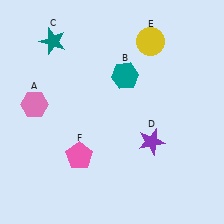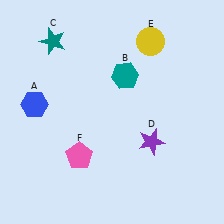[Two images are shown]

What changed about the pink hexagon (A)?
In Image 1, A is pink. In Image 2, it changed to blue.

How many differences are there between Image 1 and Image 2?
There is 1 difference between the two images.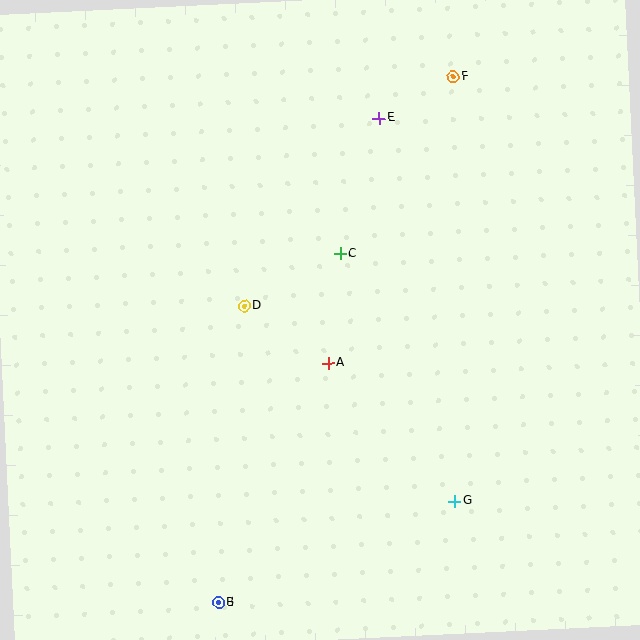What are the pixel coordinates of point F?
Point F is at (453, 77).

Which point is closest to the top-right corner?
Point F is closest to the top-right corner.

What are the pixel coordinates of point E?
Point E is at (379, 118).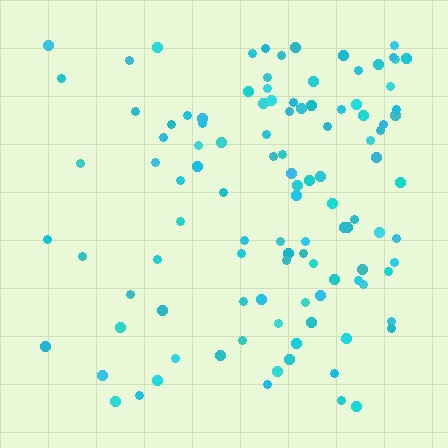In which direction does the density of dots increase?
From left to right, with the right side densest.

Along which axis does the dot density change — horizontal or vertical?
Horizontal.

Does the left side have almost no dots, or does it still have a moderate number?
Still a moderate number, just noticeably fewer than the right.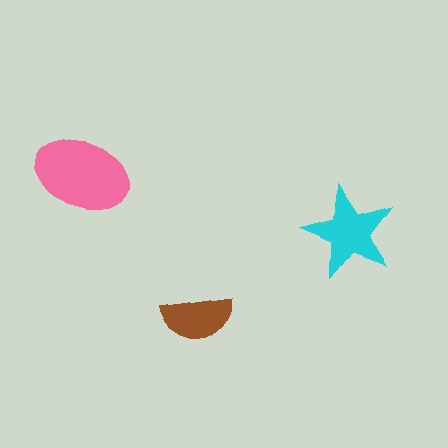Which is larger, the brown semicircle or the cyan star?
The cyan star.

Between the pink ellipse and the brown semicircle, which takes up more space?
The pink ellipse.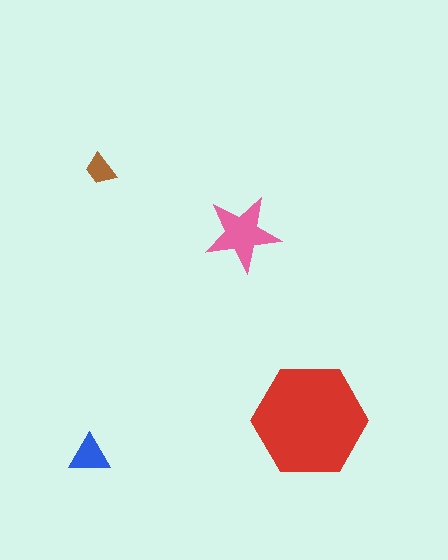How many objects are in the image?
There are 4 objects in the image.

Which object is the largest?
The red hexagon.